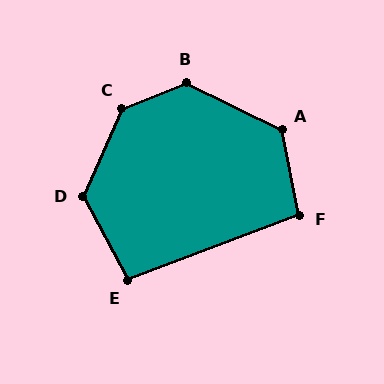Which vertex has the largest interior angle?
C, at approximately 135 degrees.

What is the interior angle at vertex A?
Approximately 127 degrees (obtuse).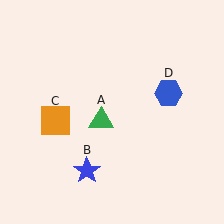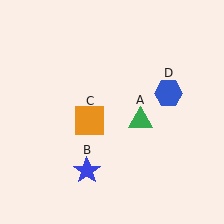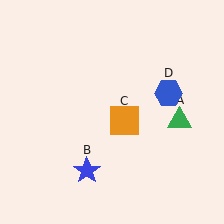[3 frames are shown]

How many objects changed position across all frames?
2 objects changed position: green triangle (object A), orange square (object C).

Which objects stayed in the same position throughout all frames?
Blue star (object B) and blue hexagon (object D) remained stationary.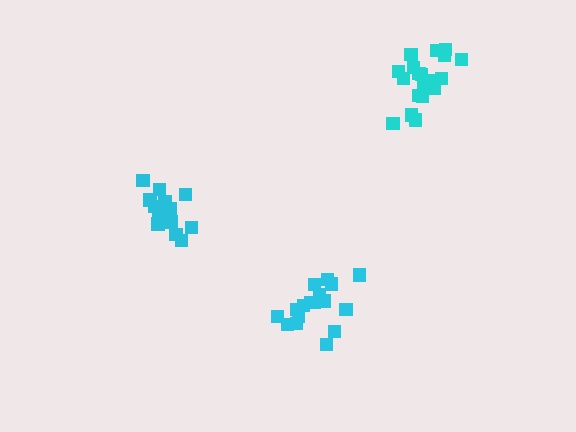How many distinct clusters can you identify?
There are 3 distinct clusters.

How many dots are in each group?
Group 1: 17 dots, Group 2: 17 dots, Group 3: 21 dots (55 total).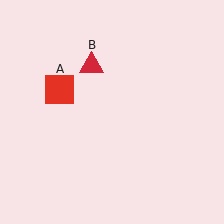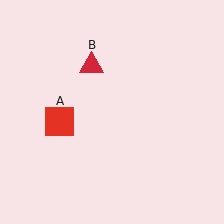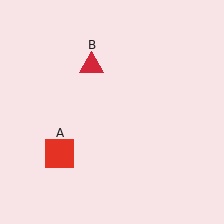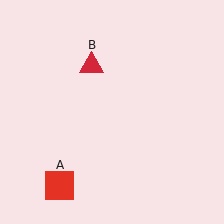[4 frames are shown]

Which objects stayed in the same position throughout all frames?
Red triangle (object B) remained stationary.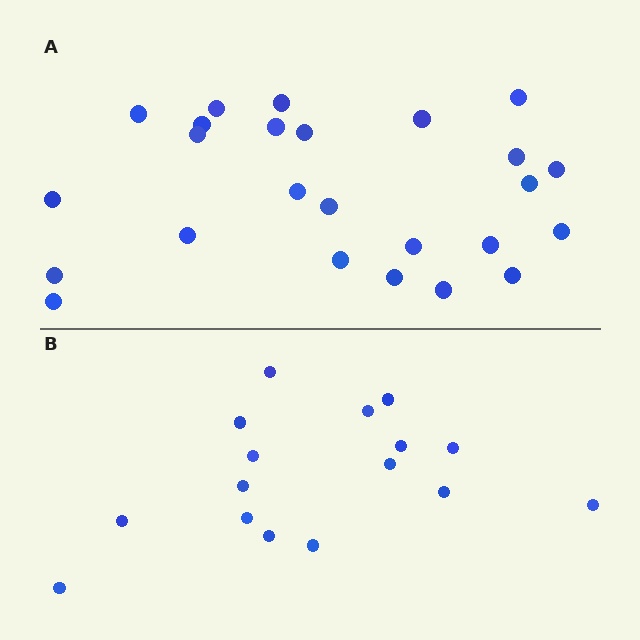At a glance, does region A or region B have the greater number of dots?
Region A (the top region) has more dots.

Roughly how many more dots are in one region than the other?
Region A has roughly 8 or so more dots than region B.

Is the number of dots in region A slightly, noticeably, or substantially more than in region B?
Region A has substantially more. The ratio is roughly 1.6 to 1.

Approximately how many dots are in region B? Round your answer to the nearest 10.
About 20 dots. (The exact count is 16, which rounds to 20.)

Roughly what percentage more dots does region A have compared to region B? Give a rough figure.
About 55% more.